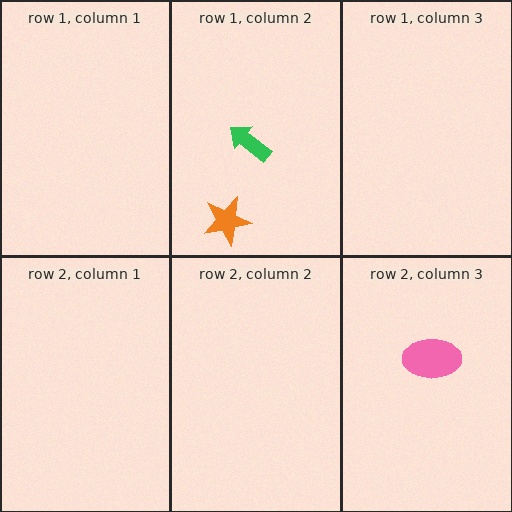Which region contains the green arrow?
The row 1, column 2 region.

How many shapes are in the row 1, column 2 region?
2.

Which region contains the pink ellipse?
The row 2, column 3 region.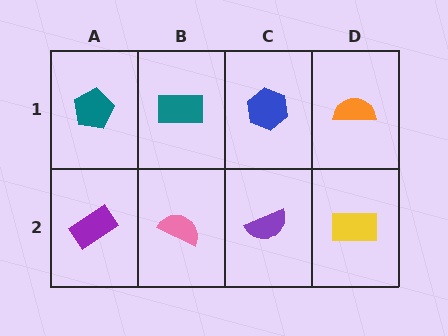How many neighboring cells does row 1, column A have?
2.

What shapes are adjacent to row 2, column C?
A blue hexagon (row 1, column C), a pink semicircle (row 2, column B), a yellow rectangle (row 2, column D).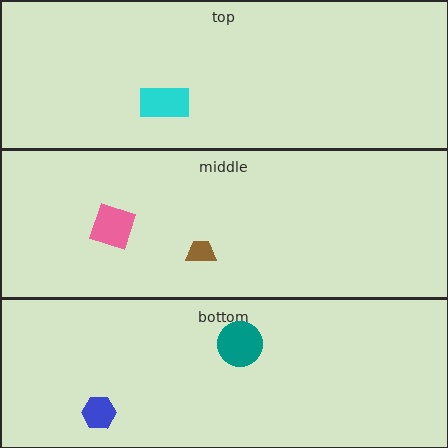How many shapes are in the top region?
1.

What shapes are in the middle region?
The pink diamond, the brown trapezoid.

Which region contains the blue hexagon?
The bottom region.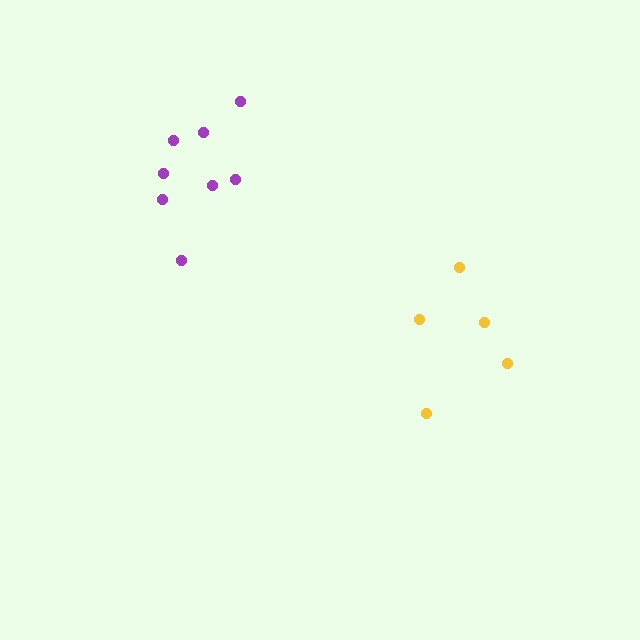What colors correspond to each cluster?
The clusters are colored: purple, yellow.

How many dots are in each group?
Group 1: 8 dots, Group 2: 5 dots (13 total).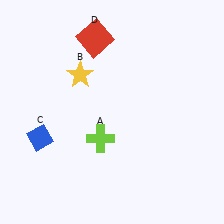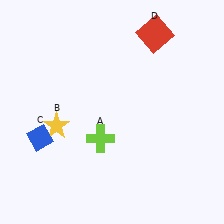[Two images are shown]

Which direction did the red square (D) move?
The red square (D) moved right.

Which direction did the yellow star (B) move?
The yellow star (B) moved down.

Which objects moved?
The objects that moved are: the yellow star (B), the red square (D).